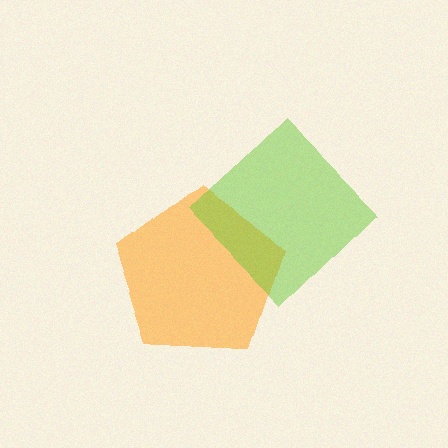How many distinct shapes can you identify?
There are 2 distinct shapes: an orange pentagon, a lime diamond.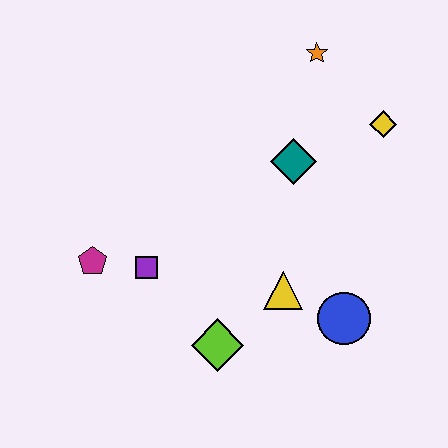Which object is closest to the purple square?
The magenta pentagon is closest to the purple square.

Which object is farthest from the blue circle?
The orange star is farthest from the blue circle.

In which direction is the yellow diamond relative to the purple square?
The yellow diamond is to the right of the purple square.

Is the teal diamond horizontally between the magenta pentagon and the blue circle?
Yes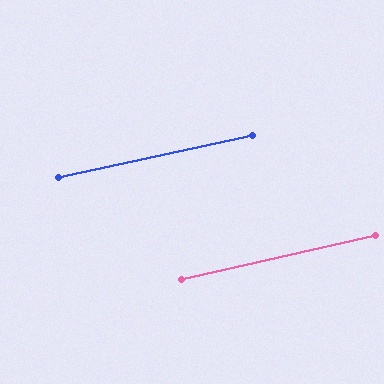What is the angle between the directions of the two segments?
Approximately 0 degrees.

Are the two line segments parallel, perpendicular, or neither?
Parallel — their directions differ by only 0.4°.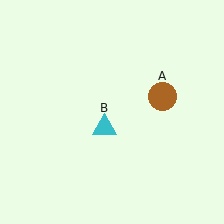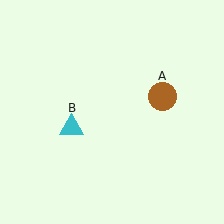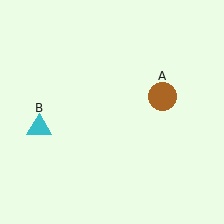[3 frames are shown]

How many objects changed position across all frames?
1 object changed position: cyan triangle (object B).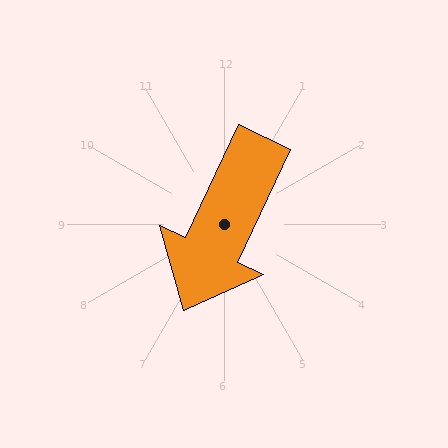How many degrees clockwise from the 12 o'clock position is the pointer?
Approximately 205 degrees.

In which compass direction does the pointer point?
Southwest.